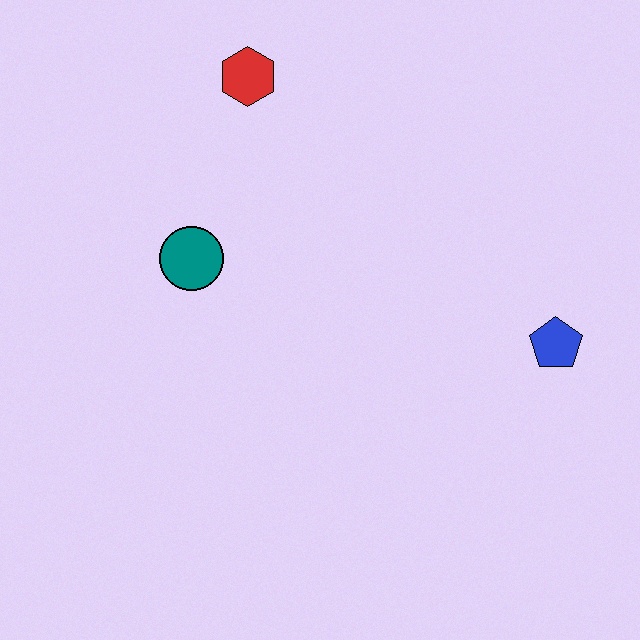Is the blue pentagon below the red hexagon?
Yes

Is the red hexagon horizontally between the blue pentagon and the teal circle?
Yes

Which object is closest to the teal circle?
The red hexagon is closest to the teal circle.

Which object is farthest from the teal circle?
The blue pentagon is farthest from the teal circle.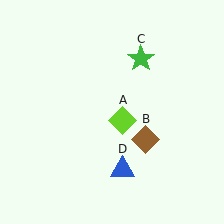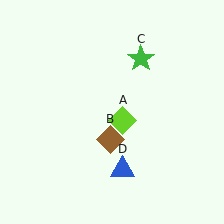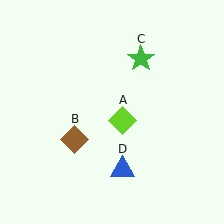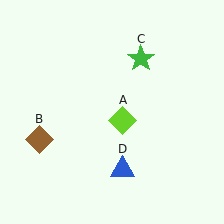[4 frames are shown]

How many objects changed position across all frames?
1 object changed position: brown diamond (object B).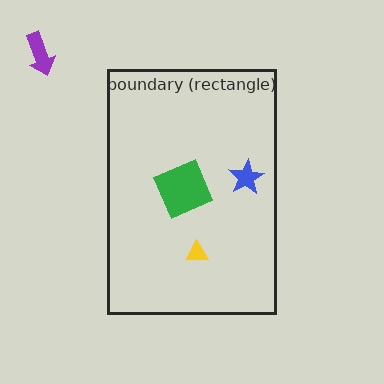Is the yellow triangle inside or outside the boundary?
Inside.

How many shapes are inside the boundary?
3 inside, 1 outside.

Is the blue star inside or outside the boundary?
Inside.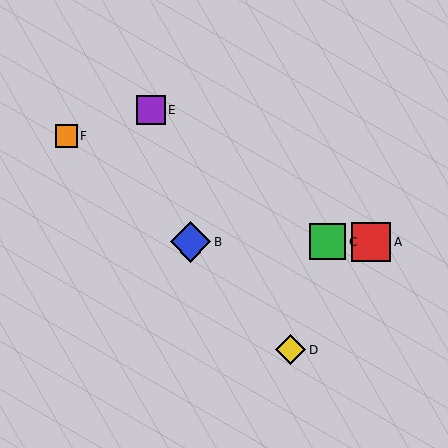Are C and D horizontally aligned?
No, C is at y≈242 and D is at y≈350.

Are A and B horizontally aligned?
Yes, both are at y≈242.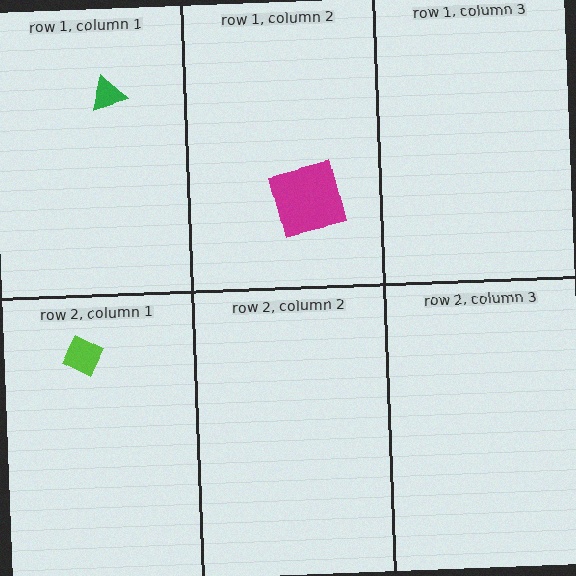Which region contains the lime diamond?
The row 2, column 1 region.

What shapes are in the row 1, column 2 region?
The magenta square.